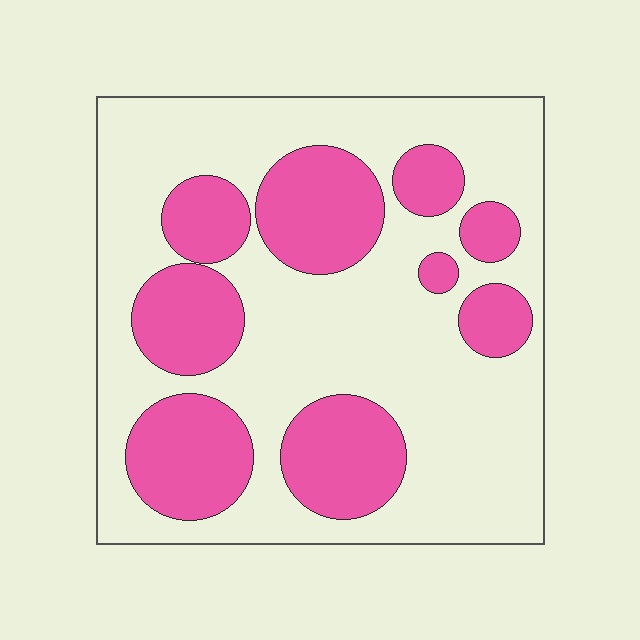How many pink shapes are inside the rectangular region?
9.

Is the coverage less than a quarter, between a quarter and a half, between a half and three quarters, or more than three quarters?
Between a quarter and a half.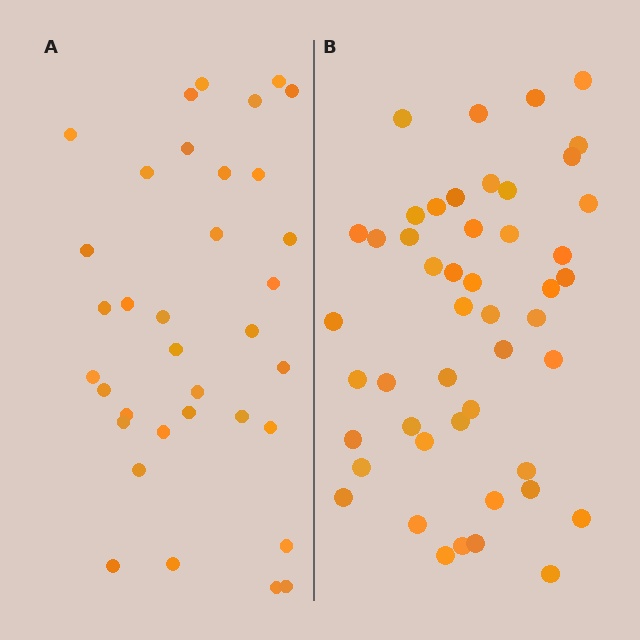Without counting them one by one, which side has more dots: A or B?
Region B (the right region) has more dots.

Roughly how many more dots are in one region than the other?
Region B has approximately 15 more dots than region A.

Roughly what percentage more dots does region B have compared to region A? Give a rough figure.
About 35% more.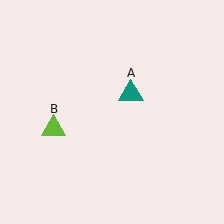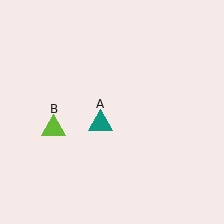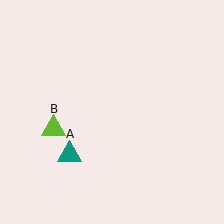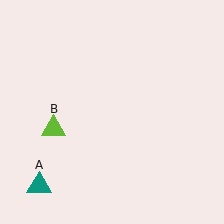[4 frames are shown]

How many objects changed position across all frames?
1 object changed position: teal triangle (object A).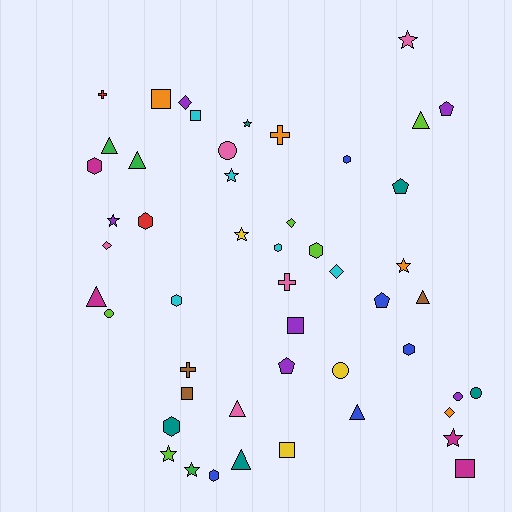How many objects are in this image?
There are 50 objects.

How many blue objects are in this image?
There are 5 blue objects.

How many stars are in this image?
There are 9 stars.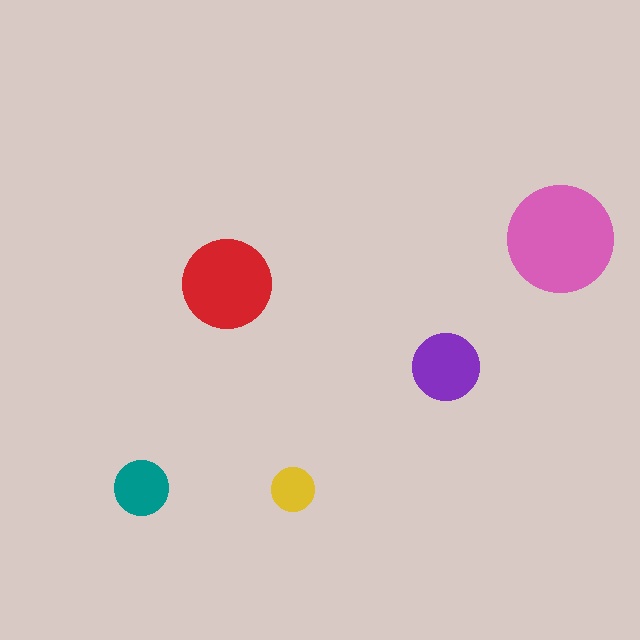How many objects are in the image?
There are 5 objects in the image.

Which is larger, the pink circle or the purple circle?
The pink one.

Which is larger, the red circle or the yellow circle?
The red one.